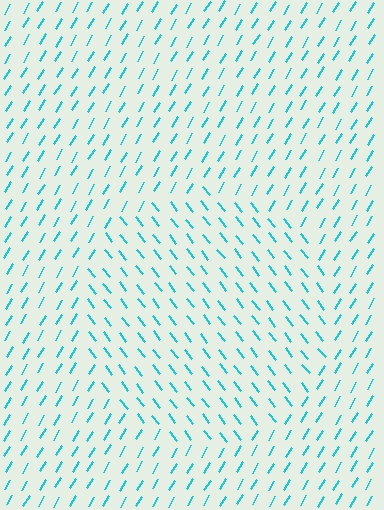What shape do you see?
I see a circle.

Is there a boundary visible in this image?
Yes, there is a texture boundary formed by a change in line orientation.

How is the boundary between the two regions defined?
The boundary is defined purely by a change in line orientation (approximately 69 degrees difference). All lines are the same color and thickness.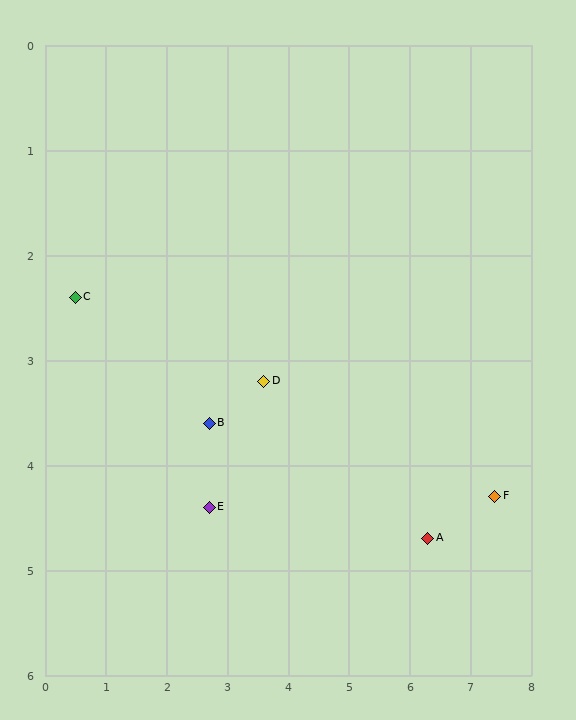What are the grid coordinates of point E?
Point E is at approximately (2.7, 4.4).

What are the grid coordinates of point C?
Point C is at approximately (0.5, 2.4).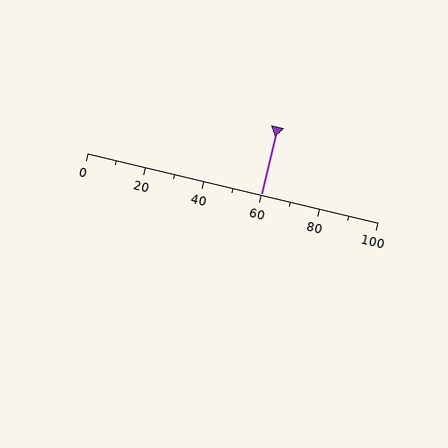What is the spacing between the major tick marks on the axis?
The major ticks are spaced 20 apart.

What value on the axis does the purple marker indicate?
The marker indicates approximately 60.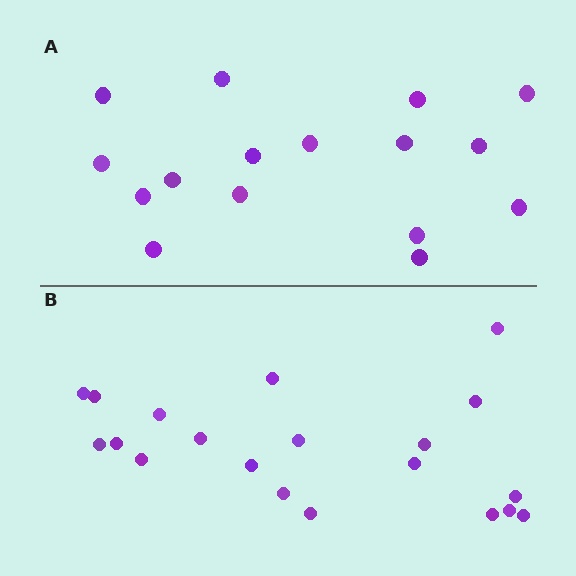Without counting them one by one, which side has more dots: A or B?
Region B (the bottom region) has more dots.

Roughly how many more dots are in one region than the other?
Region B has about 4 more dots than region A.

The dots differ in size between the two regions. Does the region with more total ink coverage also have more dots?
No. Region A has more total ink coverage because its dots are larger, but region B actually contains more individual dots. Total area can be misleading — the number of items is what matters here.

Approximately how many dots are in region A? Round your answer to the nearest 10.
About 20 dots. (The exact count is 16, which rounds to 20.)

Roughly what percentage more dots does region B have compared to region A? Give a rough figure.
About 25% more.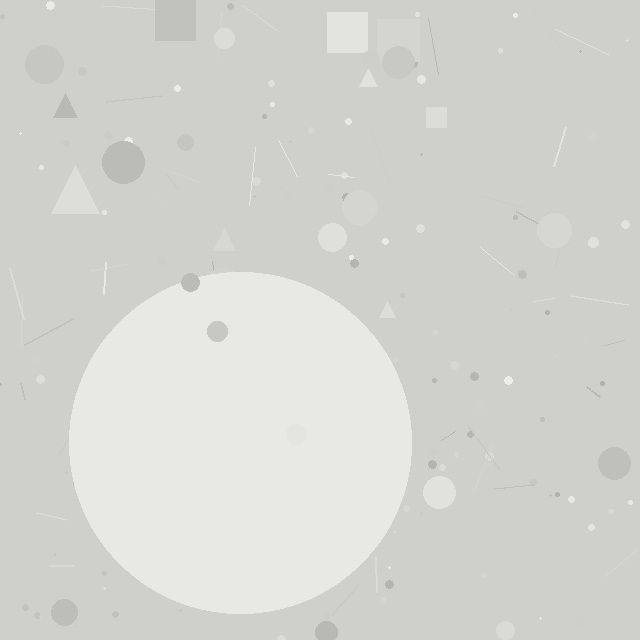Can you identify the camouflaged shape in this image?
The camouflaged shape is a circle.